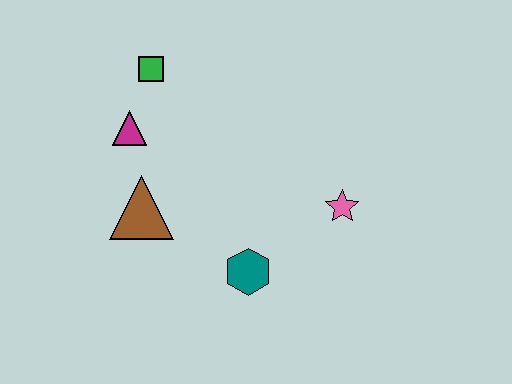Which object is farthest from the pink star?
The green square is farthest from the pink star.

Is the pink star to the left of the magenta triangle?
No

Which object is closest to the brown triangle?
The magenta triangle is closest to the brown triangle.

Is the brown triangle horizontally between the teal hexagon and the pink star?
No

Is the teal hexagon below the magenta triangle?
Yes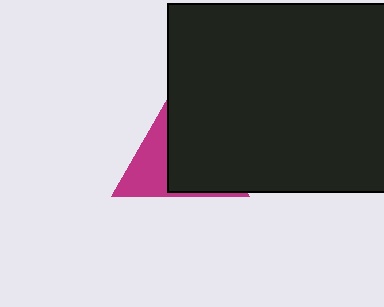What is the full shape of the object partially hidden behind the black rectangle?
The partially hidden object is a magenta triangle.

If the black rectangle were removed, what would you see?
You would see the complete magenta triangle.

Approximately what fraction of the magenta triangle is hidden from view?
Roughly 63% of the magenta triangle is hidden behind the black rectangle.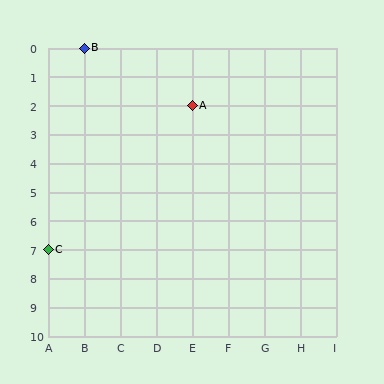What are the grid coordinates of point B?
Point B is at grid coordinates (B, 0).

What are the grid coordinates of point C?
Point C is at grid coordinates (A, 7).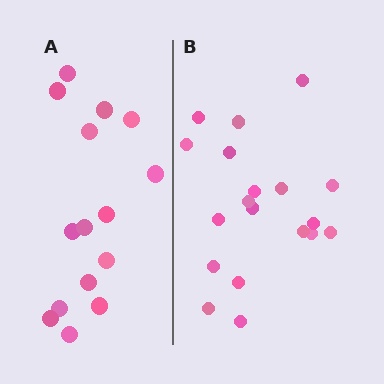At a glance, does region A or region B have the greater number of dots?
Region B (the right region) has more dots.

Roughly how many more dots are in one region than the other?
Region B has about 4 more dots than region A.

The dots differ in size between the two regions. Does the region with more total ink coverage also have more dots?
No. Region A has more total ink coverage because its dots are larger, but region B actually contains more individual dots. Total area can be misleading — the number of items is what matters here.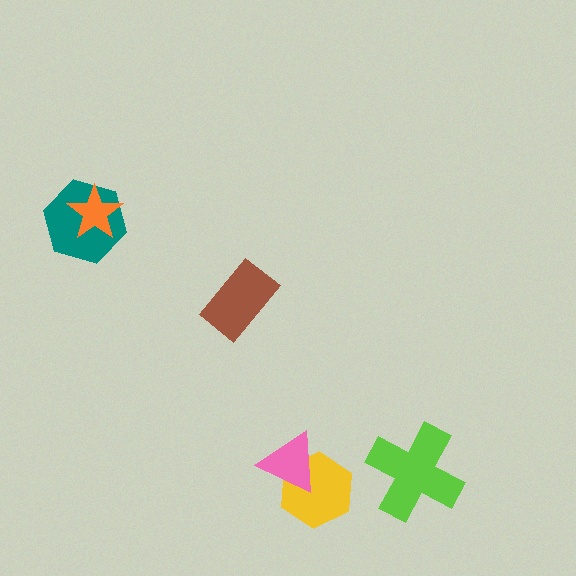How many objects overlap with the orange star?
1 object overlaps with the orange star.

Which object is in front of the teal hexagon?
The orange star is in front of the teal hexagon.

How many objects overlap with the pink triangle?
1 object overlaps with the pink triangle.